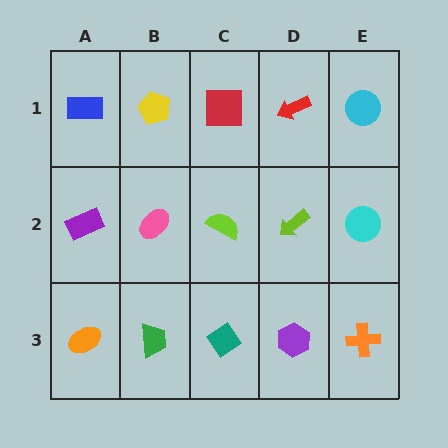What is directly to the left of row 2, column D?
A lime semicircle.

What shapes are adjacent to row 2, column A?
A blue rectangle (row 1, column A), an orange ellipse (row 3, column A), a pink ellipse (row 2, column B).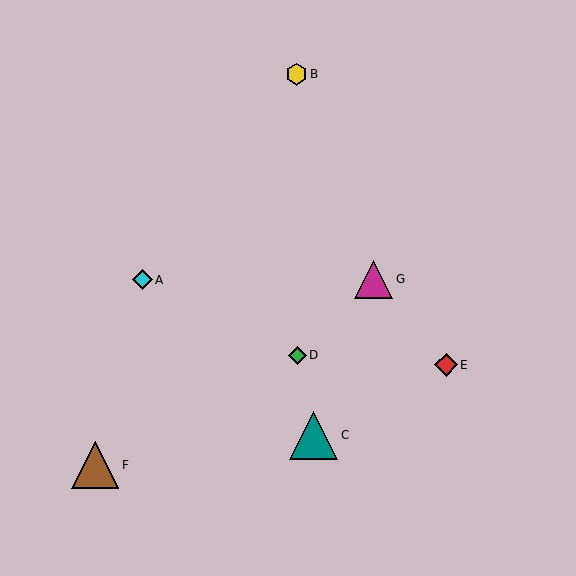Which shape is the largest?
The teal triangle (labeled C) is the largest.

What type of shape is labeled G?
Shape G is a magenta triangle.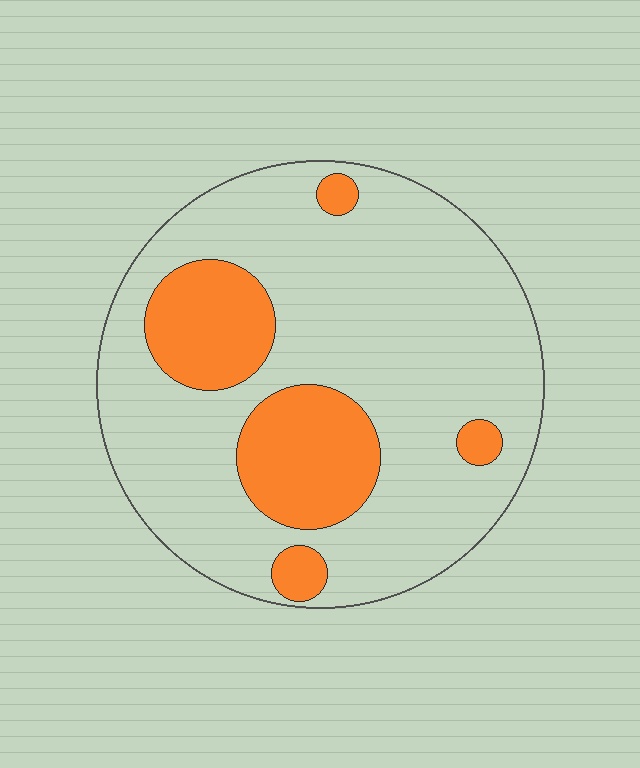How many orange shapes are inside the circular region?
5.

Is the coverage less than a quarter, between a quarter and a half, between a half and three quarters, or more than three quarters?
Less than a quarter.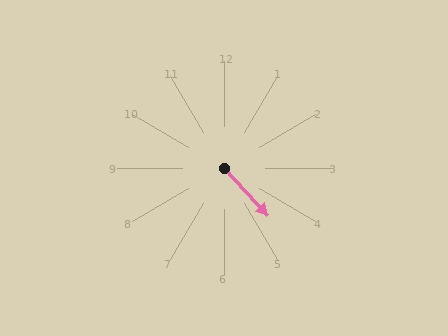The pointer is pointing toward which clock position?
Roughly 5 o'clock.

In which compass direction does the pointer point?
Southeast.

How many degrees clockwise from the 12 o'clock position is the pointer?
Approximately 137 degrees.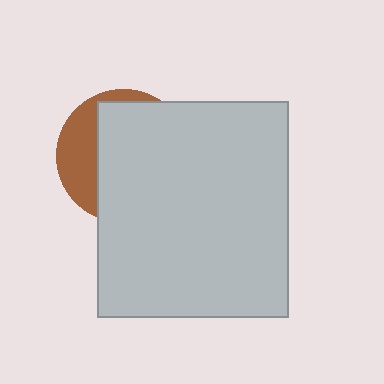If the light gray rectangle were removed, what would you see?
You would see the complete brown circle.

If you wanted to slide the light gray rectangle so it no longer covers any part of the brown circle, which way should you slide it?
Slide it right — that is the most direct way to separate the two shapes.